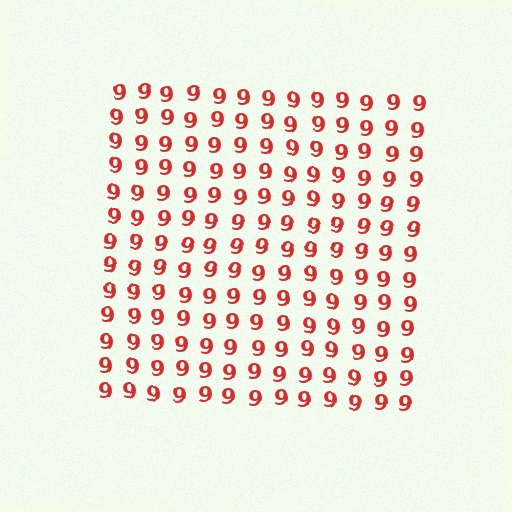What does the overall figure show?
The overall figure shows a square.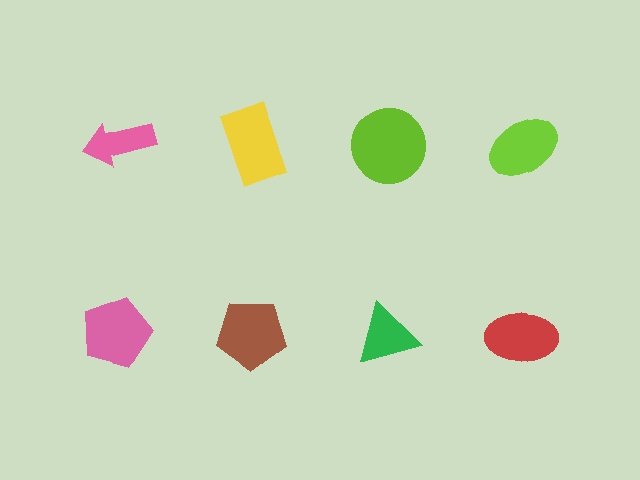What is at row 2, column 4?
A red ellipse.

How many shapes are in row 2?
4 shapes.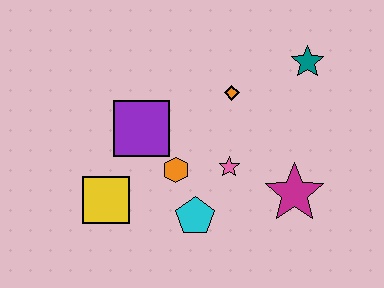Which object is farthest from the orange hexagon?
The teal star is farthest from the orange hexagon.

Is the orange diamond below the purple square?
No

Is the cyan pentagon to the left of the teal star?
Yes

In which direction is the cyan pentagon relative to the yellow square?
The cyan pentagon is to the right of the yellow square.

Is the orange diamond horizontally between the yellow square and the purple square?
No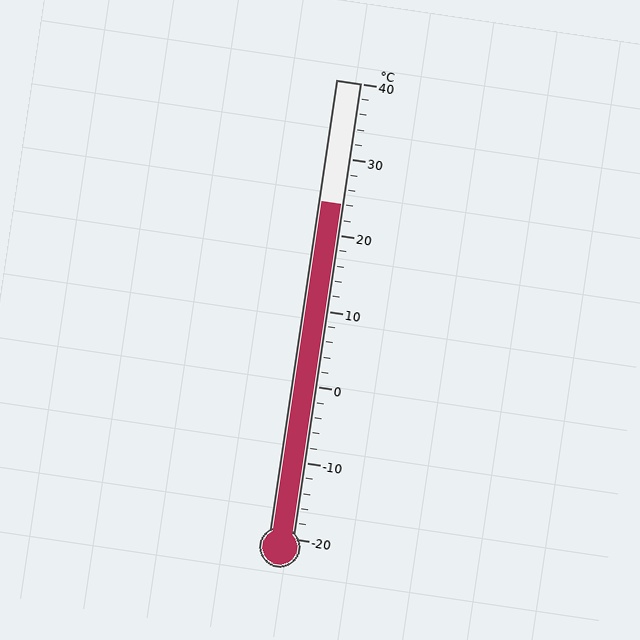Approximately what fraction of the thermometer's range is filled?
The thermometer is filled to approximately 75% of its range.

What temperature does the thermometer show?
The thermometer shows approximately 24°C.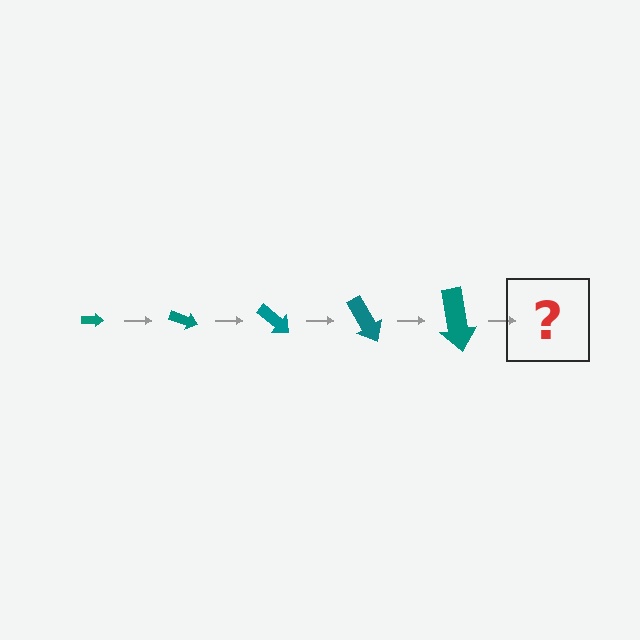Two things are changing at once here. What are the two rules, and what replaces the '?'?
The two rules are that the arrow grows larger each step and it rotates 20 degrees each step. The '?' should be an arrow, larger than the previous one and rotated 100 degrees from the start.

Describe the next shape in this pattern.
It should be an arrow, larger than the previous one and rotated 100 degrees from the start.